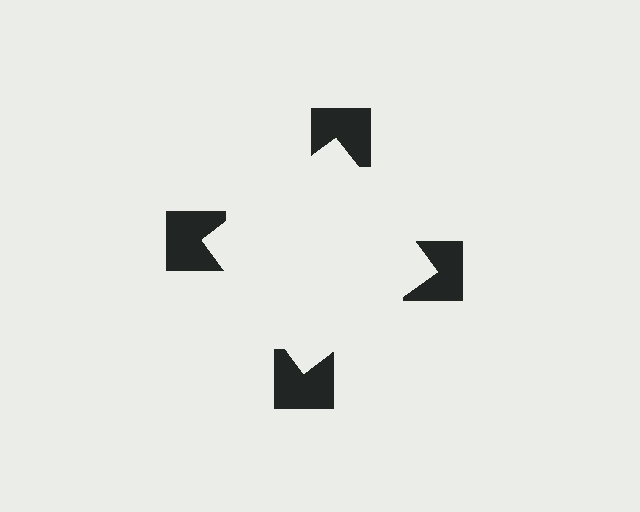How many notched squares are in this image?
There are 4 — one at each vertex of the illusory square.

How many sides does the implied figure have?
4 sides.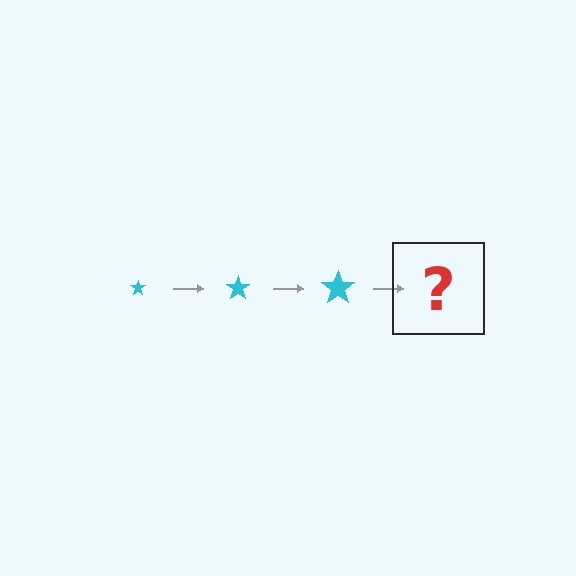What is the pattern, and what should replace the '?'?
The pattern is that the star gets progressively larger each step. The '?' should be a cyan star, larger than the previous one.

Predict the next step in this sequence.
The next step is a cyan star, larger than the previous one.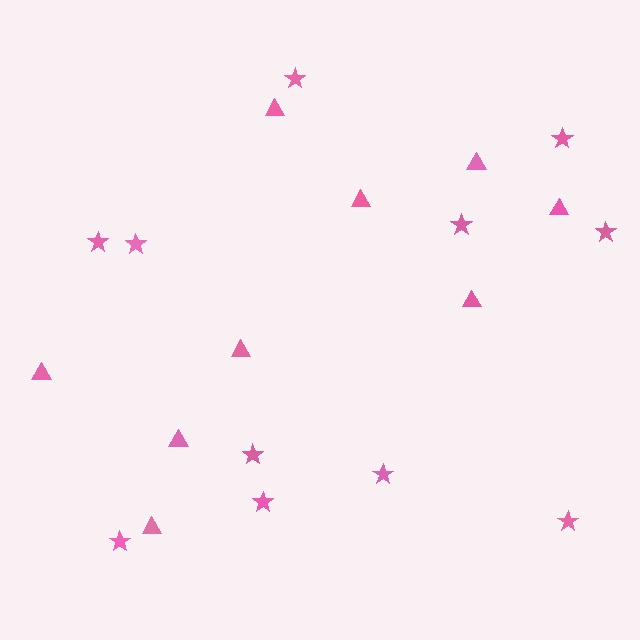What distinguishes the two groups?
There are 2 groups: one group of stars (11) and one group of triangles (9).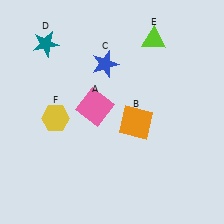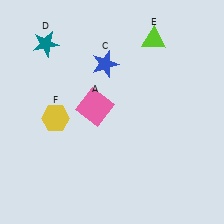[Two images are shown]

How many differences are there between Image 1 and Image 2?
There is 1 difference between the two images.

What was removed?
The orange square (B) was removed in Image 2.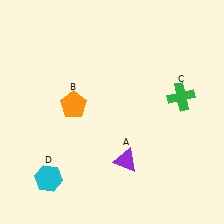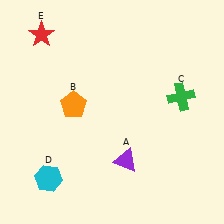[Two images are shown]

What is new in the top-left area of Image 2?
A red star (E) was added in the top-left area of Image 2.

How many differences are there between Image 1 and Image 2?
There is 1 difference between the two images.